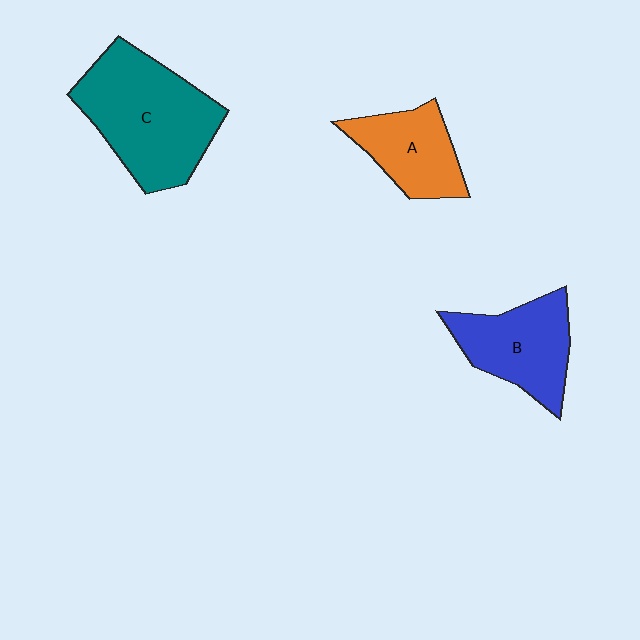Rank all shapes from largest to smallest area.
From largest to smallest: C (teal), B (blue), A (orange).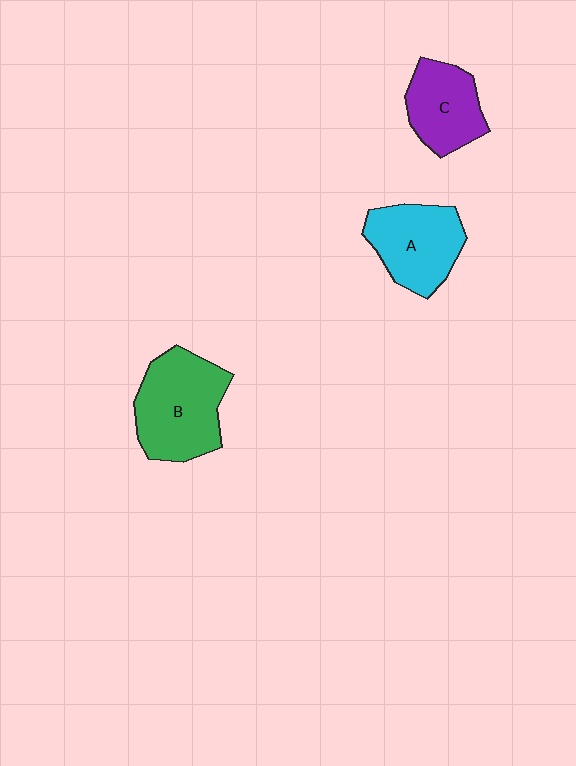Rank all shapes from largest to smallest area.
From largest to smallest: B (green), A (cyan), C (purple).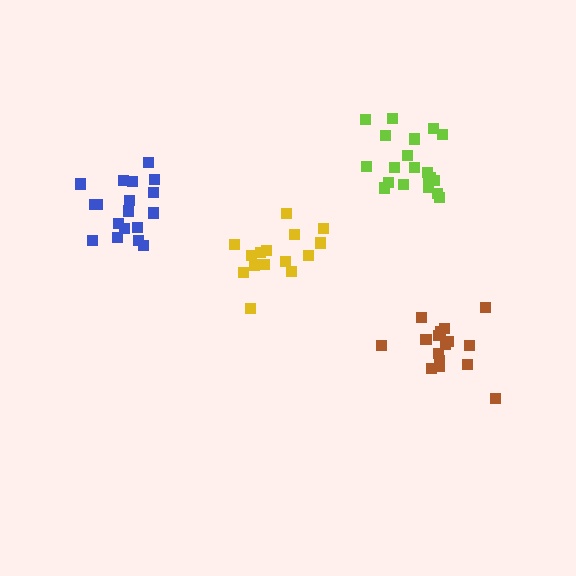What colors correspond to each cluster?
The clusters are colored: yellow, blue, lime, brown.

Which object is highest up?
The lime cluster is topmost.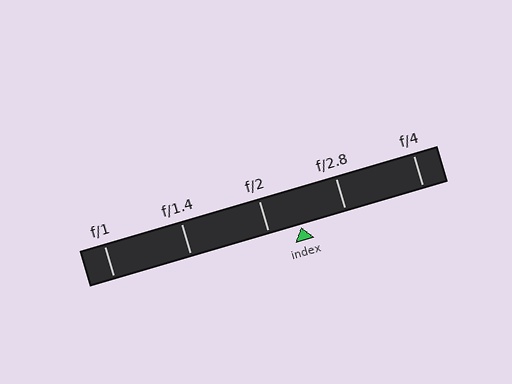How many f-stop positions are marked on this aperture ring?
There are 5 f-stop positions marked.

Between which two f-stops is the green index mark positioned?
The index mark is between f/2 and f/2.8.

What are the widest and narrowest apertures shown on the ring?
The widest aperture shown is f/1 and the narrowest is f/4.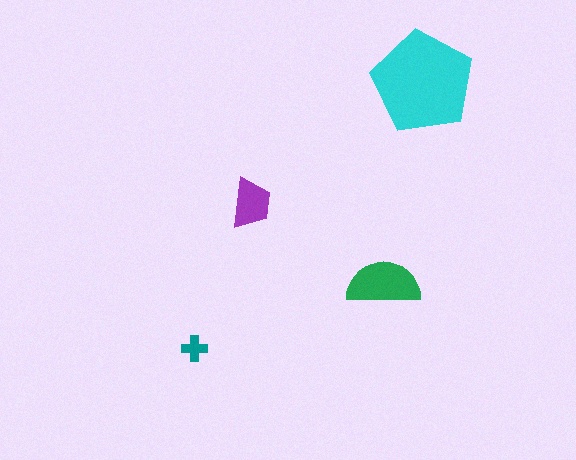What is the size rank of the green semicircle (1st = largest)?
2nd.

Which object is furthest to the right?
The cyan pentagon is rightmost.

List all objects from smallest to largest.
The teal cross, the purple trapezoid, the green semicircle, the cyan pentagon.